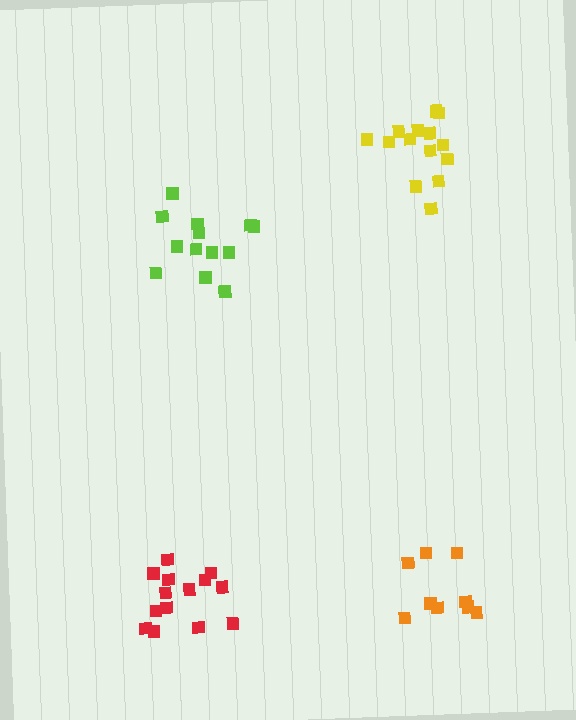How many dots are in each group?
Group 1: 13 dots, Group 2: 14 dots, Group 3: 9 dots, Group 4: 14 dots (50 total).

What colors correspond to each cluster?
The clusters are colored: lime, yellow, orange, red.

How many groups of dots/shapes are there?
There are 4 groups.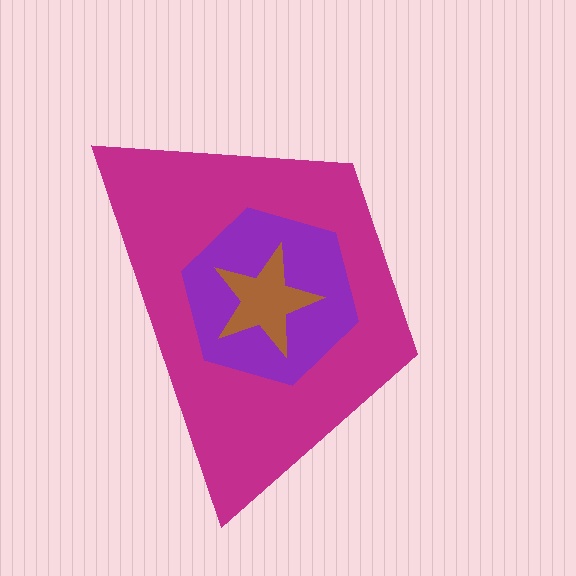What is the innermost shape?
The brown star.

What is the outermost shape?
The magenta trapezoid.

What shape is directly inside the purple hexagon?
The brown star.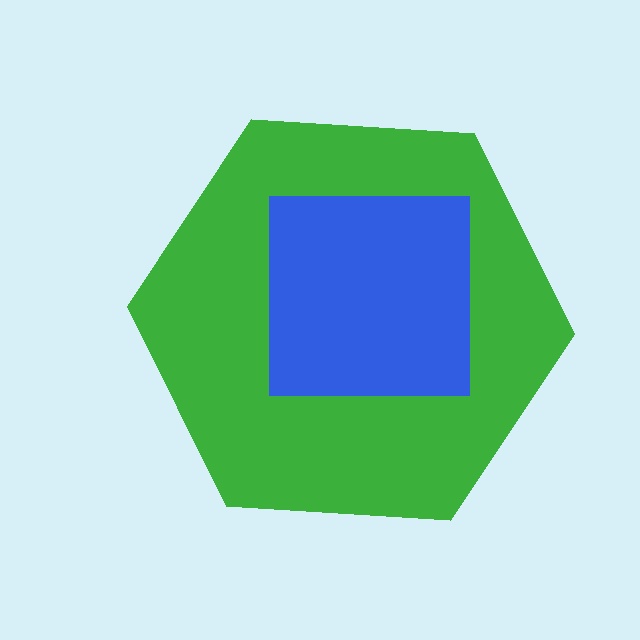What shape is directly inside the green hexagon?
The blue square.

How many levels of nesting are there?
2.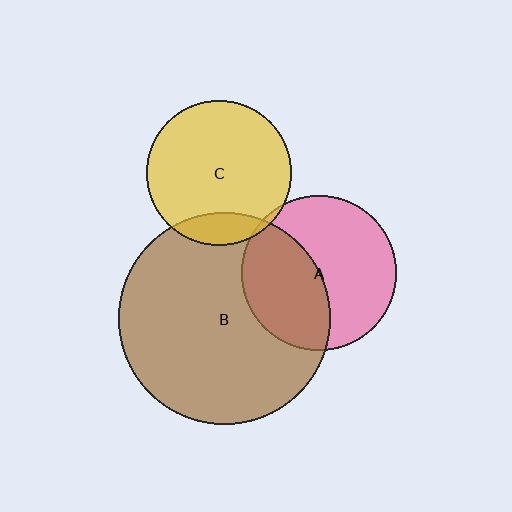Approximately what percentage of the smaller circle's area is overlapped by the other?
Approximately 15%.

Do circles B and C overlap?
Yes.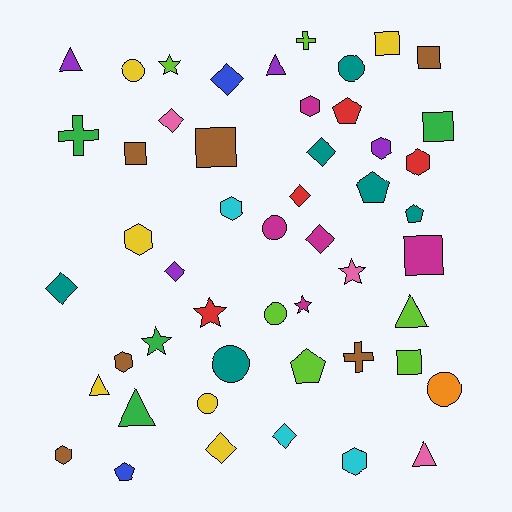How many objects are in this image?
There are 50 objects.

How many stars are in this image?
There are 5 stars.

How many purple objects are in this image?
There are 4 purple objects.